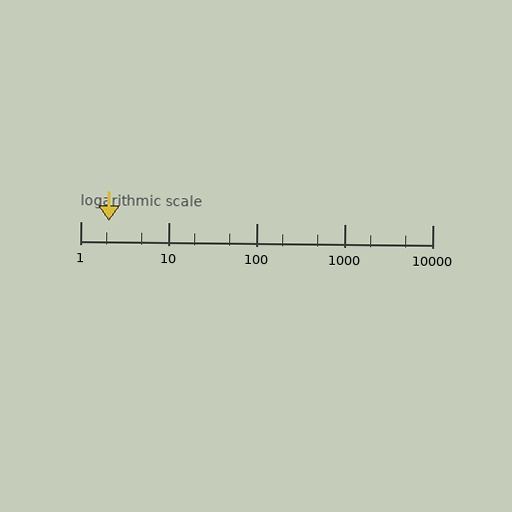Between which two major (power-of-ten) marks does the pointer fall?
The pointer is between 1 and 10.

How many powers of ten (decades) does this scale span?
The scale spans 4 decades, from 1 to 10000.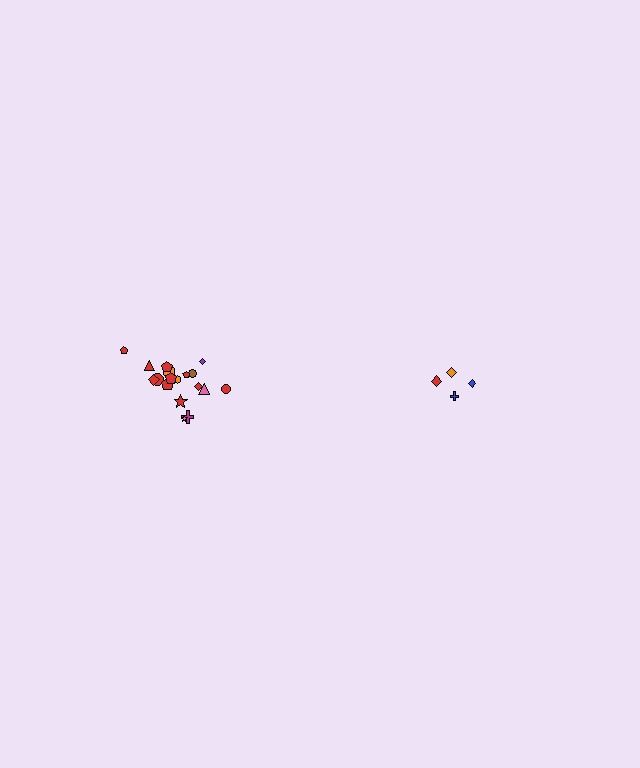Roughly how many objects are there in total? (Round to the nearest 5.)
Roughly 20 objects in total.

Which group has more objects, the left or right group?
The left group.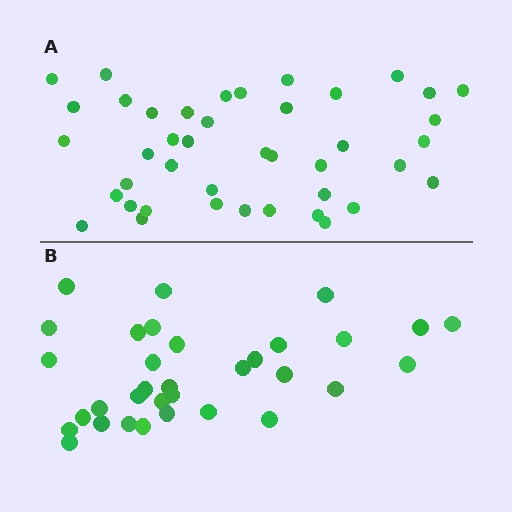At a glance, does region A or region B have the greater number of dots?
Region A (the top region) has more dots.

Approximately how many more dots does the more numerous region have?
Region A has roughly 8 or so more dots than region B.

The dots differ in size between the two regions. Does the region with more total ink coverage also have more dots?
No. Region B has more total ink coverage because its dots are larger, but region A actually contains more individual dots. Total area can be misleading — the number of items is what matters here.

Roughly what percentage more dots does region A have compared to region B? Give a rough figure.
About 25% more.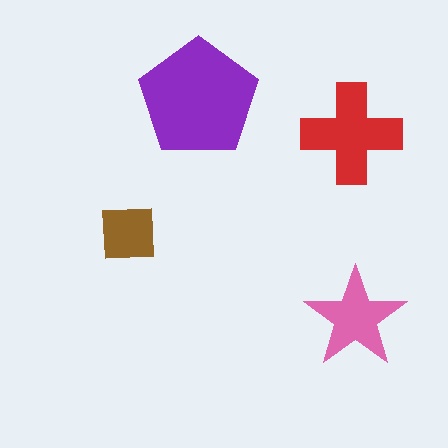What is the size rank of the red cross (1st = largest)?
2nd.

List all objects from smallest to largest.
The brown square, the pink star, the red cross, the purple pentagon.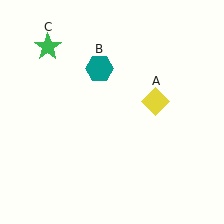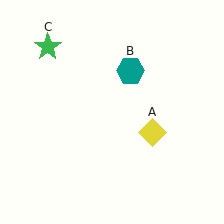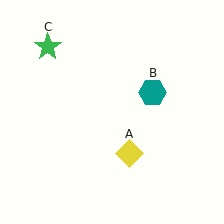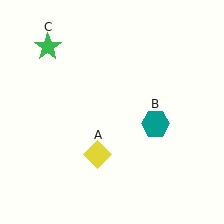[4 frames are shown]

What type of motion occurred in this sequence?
The yellow diamond (object A), teal hexagon (object B) rotated clockwise around the center of the scene.